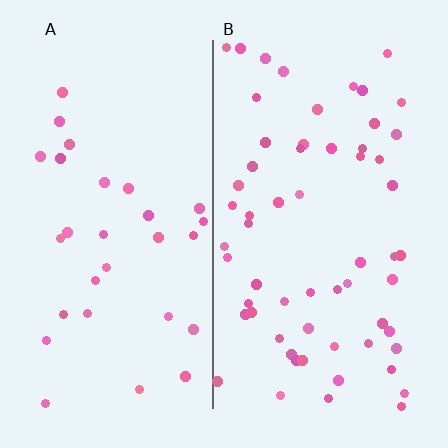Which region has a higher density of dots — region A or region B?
B (the right).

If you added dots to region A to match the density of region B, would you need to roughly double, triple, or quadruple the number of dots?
Approximately double.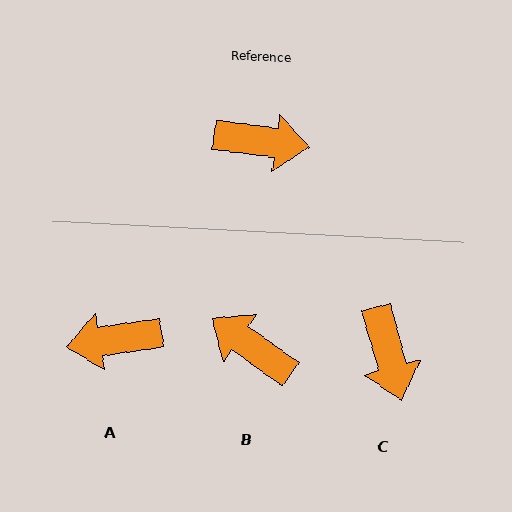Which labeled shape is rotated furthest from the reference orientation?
A, about 164 degrees away.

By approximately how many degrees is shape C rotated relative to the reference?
Approximately 67 degrees clockwise.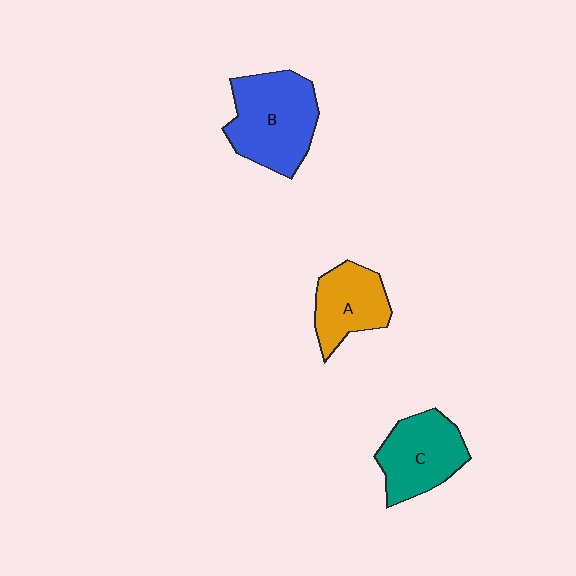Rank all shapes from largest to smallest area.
From largest to smallest: B (blue), C (teal), A (orange).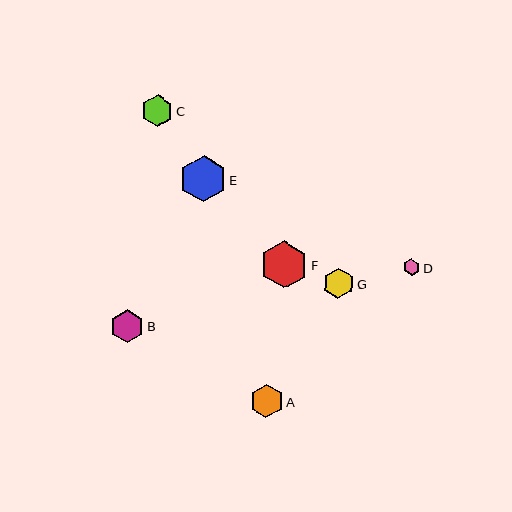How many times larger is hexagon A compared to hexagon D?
Hexagon A is approximately 2.0 times the size of hexagon D.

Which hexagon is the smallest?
Hexagon D is the smallest with a size of approximately 16 pixels.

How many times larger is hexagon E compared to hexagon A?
Hexagon E is approximately 1.4 times the size of hexagon A.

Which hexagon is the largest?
Hexagon F is the largest with a size of approximately 47 pixels.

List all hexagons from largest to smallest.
From largest to smallest: F, E, B, A, C, G, D.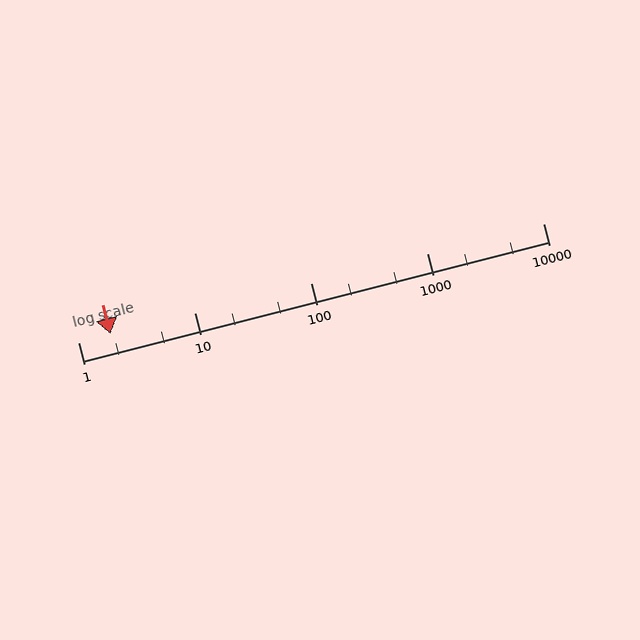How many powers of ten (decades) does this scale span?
The scale spans 4 decades, from 1 to 10000.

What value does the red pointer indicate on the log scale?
The pointer indicates approximately 1.9.